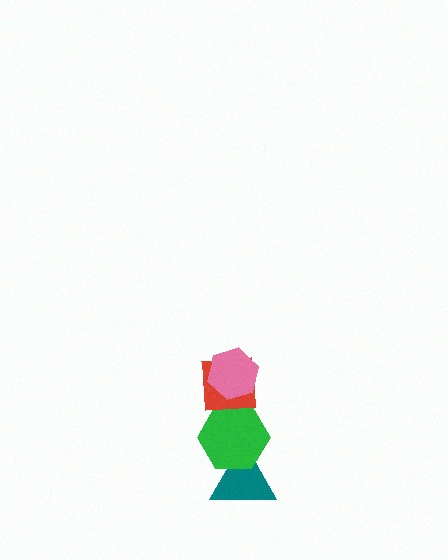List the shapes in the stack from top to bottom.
From top to bottom: the pink hexagon, the red square, the green hexagon, the teal triangle.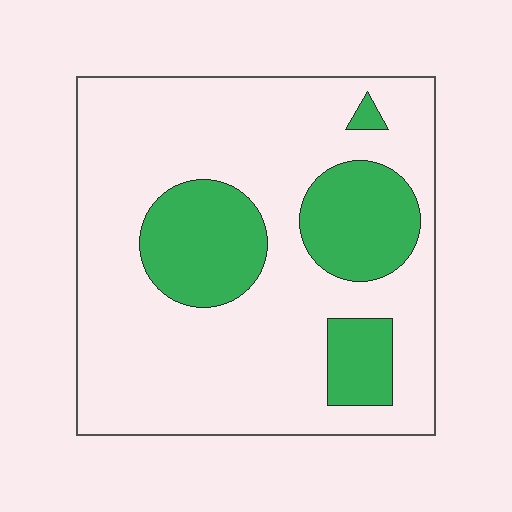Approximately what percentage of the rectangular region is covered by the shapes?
Approximately 25%.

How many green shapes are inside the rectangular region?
4.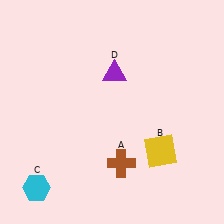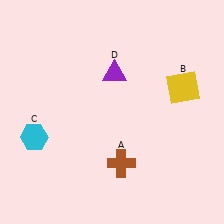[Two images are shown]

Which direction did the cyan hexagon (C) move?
The cyan hexagon (C) moved up.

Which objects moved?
The objects that moved are: the yellow square (B), the cyan hexagon (C).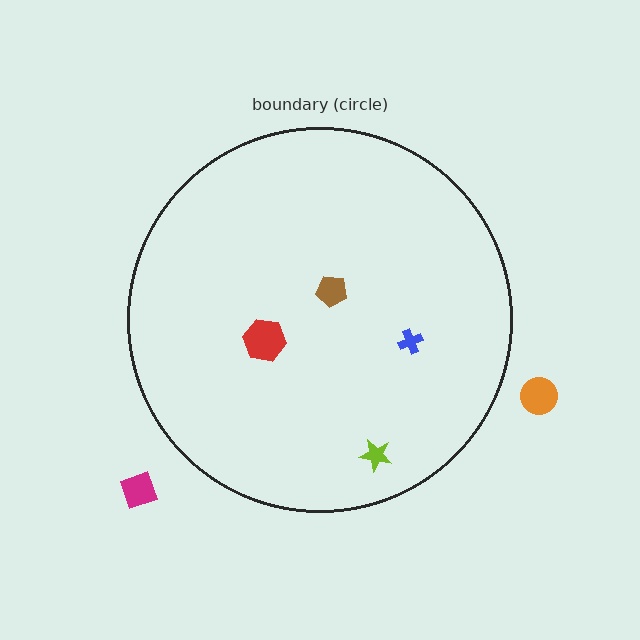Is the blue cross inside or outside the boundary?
Inside.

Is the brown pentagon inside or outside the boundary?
Inside.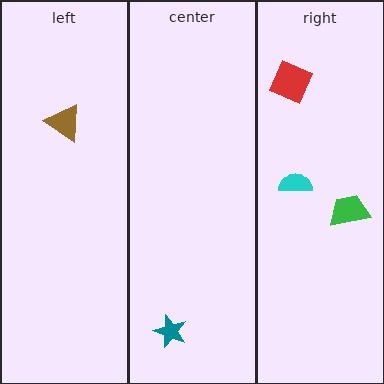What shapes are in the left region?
The brown triangle.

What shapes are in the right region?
The green trapezoid, the cyan semicircle, the red square.